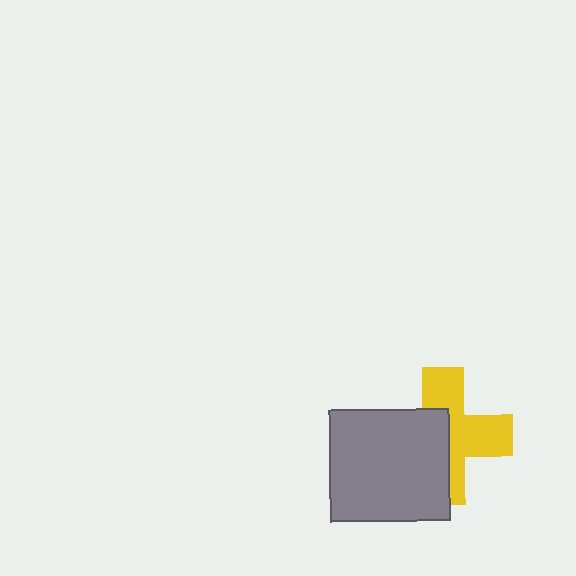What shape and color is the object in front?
The object in front is a gray rectangle.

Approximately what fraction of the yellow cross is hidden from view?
Roughly 46% of the yellow cross is hidden behind the gray rectangle.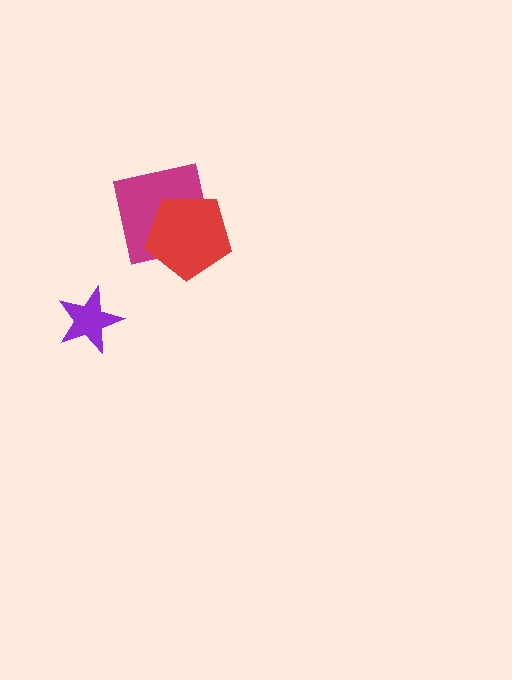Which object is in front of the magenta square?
The red pentagon is in front of the magenta square.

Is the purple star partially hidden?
No, no other shape covers it.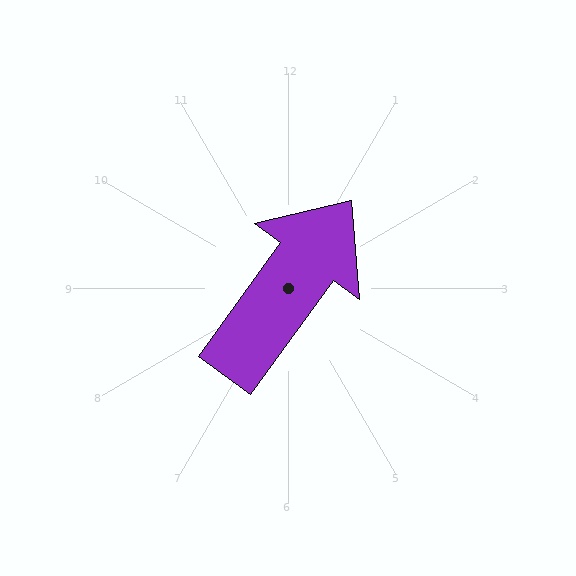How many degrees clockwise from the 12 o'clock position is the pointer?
Approximately 36 degrees.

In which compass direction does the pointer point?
Northeast.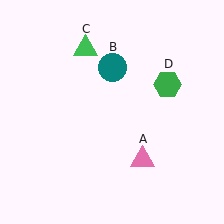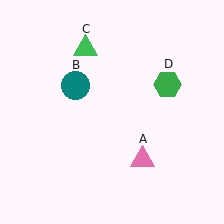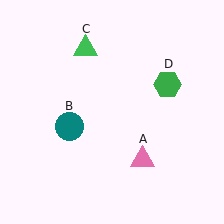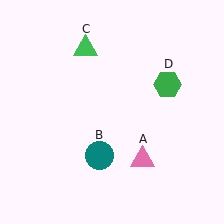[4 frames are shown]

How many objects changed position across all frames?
1 object changed position: teal circle (object B).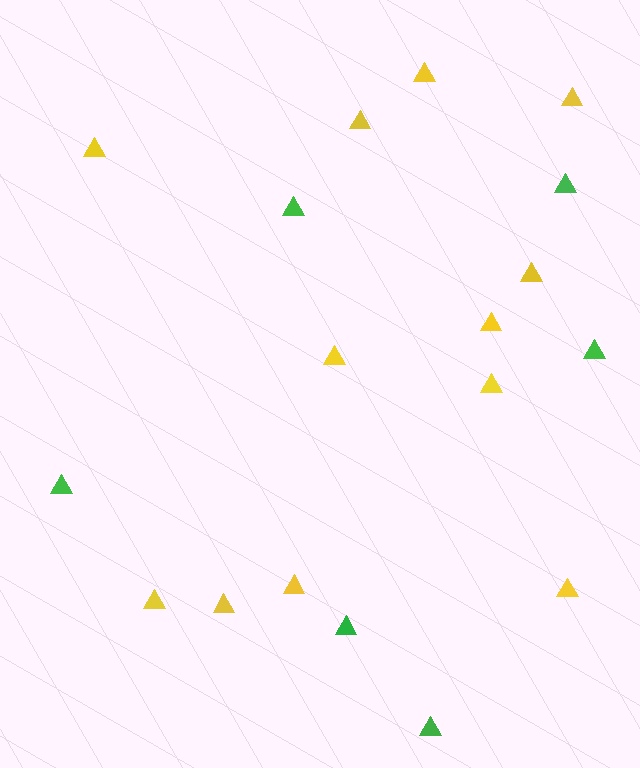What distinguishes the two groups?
There are 2 groups: one group of yellow triangles (12) and one group of green triangles (6).